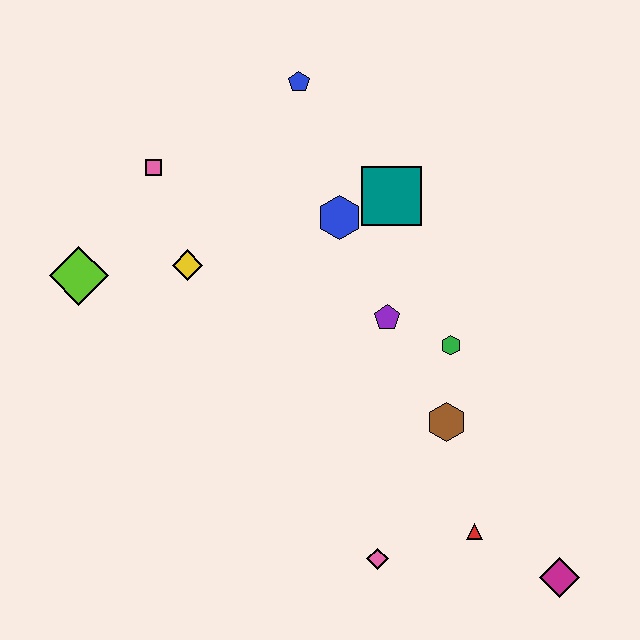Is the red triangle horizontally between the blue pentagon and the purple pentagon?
No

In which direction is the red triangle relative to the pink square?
The red triangle is below the pink square.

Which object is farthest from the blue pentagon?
The magenta diamond is farthest from the blue pentagon.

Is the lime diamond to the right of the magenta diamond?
No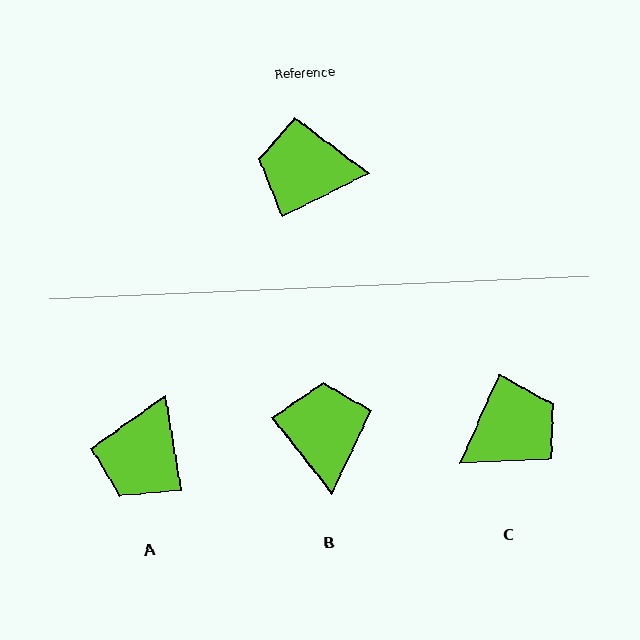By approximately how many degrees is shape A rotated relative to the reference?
Approximately 72 degrees counter-clockwise.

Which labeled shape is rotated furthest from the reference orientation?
C, about 140 degrees away.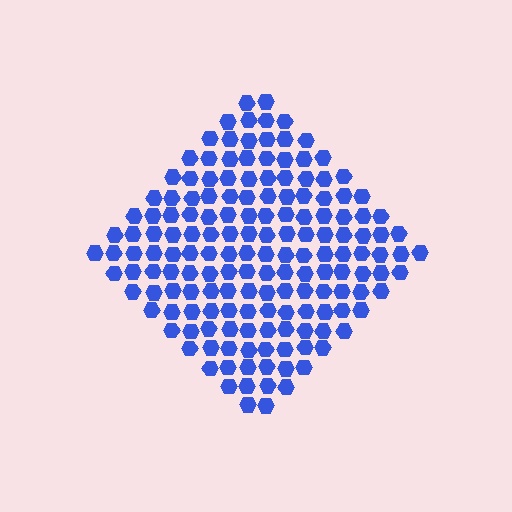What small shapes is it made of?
It is made of small hexagons.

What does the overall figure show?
The overall figure shows a diamond.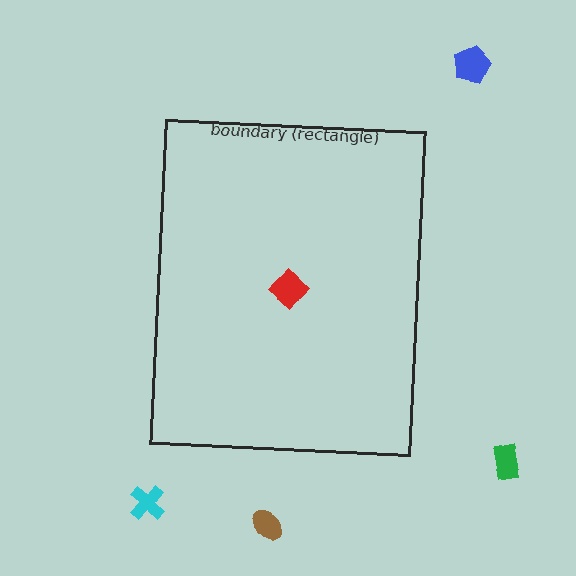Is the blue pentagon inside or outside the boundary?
Outside.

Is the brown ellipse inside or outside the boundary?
Outside.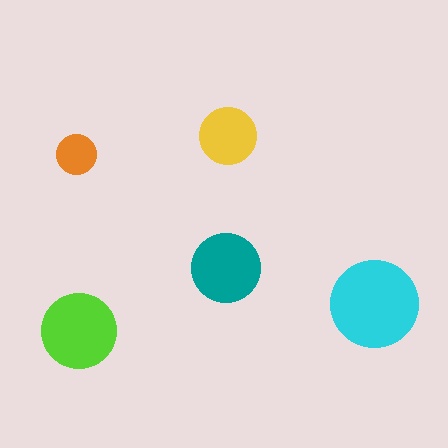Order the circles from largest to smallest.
the cyan one, the lime one, the teal one, the yellow one, the orange one.